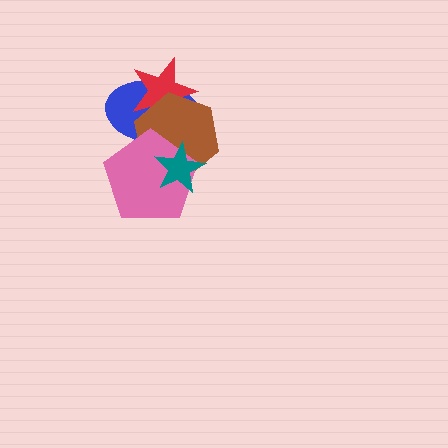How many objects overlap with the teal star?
3 objects overlap with the teal star.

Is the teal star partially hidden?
No, no other shape covers it.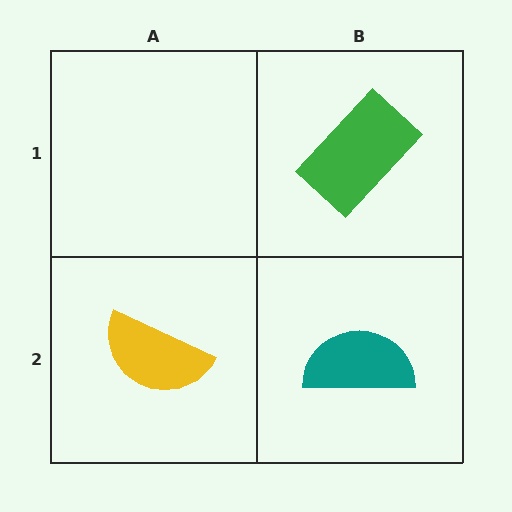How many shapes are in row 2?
2 shapes.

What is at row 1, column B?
A green rectangle.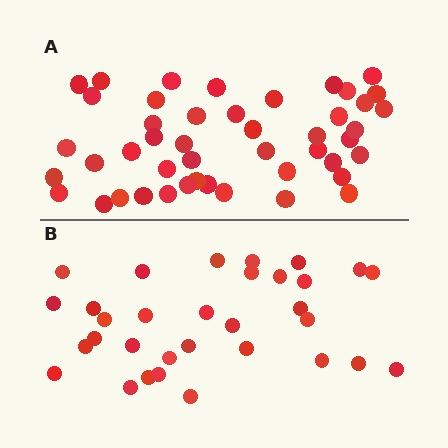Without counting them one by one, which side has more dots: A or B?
Region A (the top region) has more dots.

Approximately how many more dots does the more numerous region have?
Region A has approximately 15 more dots than region B.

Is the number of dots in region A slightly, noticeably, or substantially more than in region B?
Region A has noticeably more, but not dramatically so. The ratio is roughly 1.4 to 1.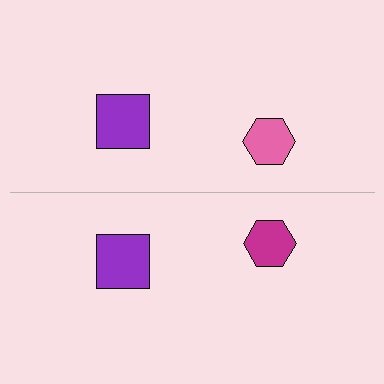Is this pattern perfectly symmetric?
No, the pattern is not perfectly symmetric. The magenta hexagon on the bottom side breaks the symmetry — its mirror counterpart is pink.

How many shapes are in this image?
There are 4 shapes in this image.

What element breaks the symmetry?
The magenta hexagon on the bottom side breaks the symmetry — its mirror counterpart is pink.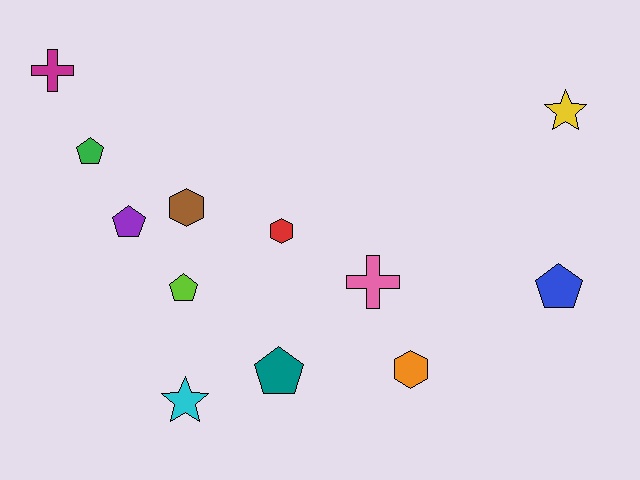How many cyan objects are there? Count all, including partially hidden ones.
There is 1 cyan object.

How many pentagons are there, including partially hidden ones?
There are 5 pentagons.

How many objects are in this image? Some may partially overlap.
There are 12 objects.